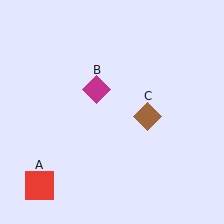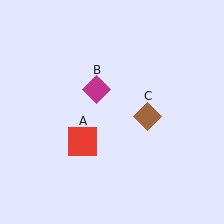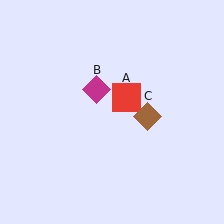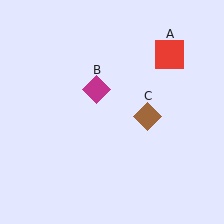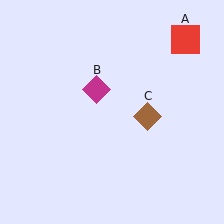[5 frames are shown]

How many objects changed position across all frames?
1 object changed position: red square (object A).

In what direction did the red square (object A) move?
The red square (object A) moved up and to the right.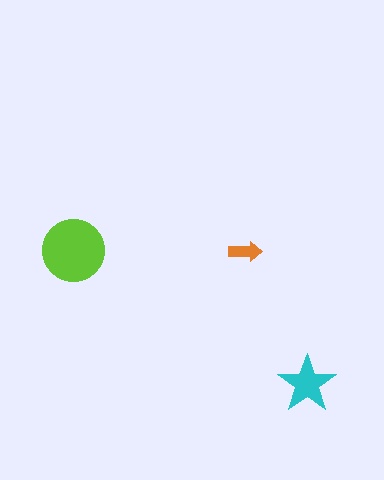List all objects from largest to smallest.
The lime circle, the cyan star, the orange arrow.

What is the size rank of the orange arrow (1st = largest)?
3rd.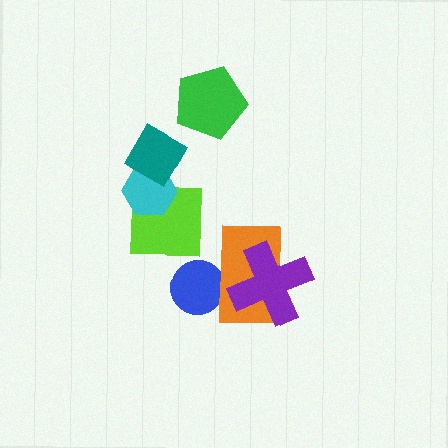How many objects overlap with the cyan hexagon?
2 objects overlap with the cyan hexagon.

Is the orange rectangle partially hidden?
Yes, it is partially covered by another shape.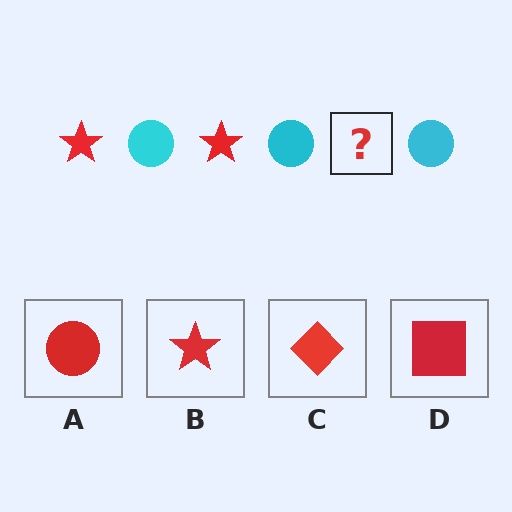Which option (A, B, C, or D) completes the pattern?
B.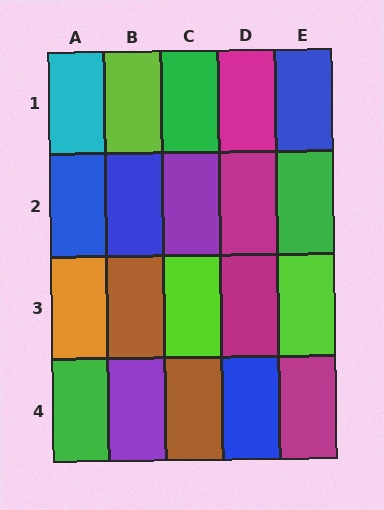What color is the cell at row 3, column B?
Brown.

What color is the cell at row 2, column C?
Purple.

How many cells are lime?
3 cells are lime.